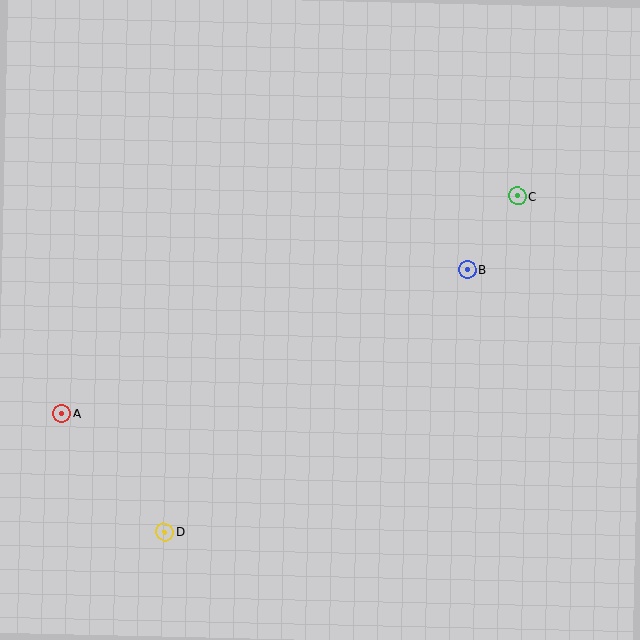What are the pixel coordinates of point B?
Point B is at (468, 270).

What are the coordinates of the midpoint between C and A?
The midpoint between C and A is at (290, 305).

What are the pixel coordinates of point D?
Point D is at (165, 532).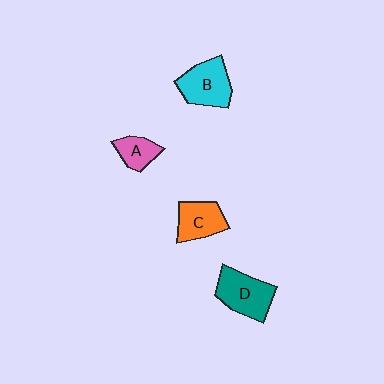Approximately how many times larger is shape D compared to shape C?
Approximately 1.3 times.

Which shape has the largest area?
Shape D (teal).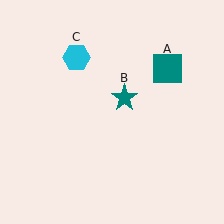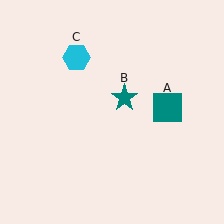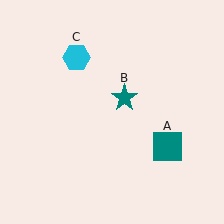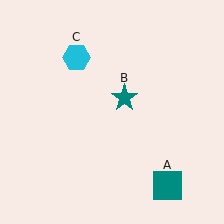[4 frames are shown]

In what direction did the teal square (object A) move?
The teal square (object A) moved down.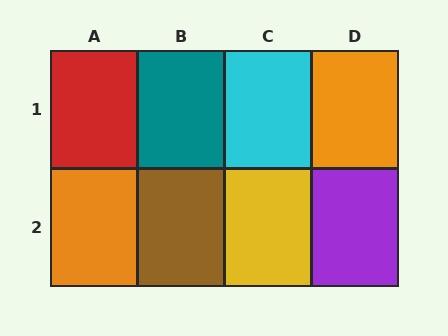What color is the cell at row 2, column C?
Yellow.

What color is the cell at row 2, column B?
Brown.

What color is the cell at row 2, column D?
Purple.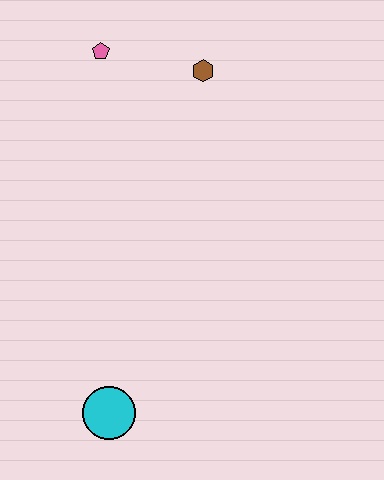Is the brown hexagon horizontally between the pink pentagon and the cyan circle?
No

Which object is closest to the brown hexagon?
The pink pentagon is closest to the brown hexagon.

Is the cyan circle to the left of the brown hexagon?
Yes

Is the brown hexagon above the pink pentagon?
No